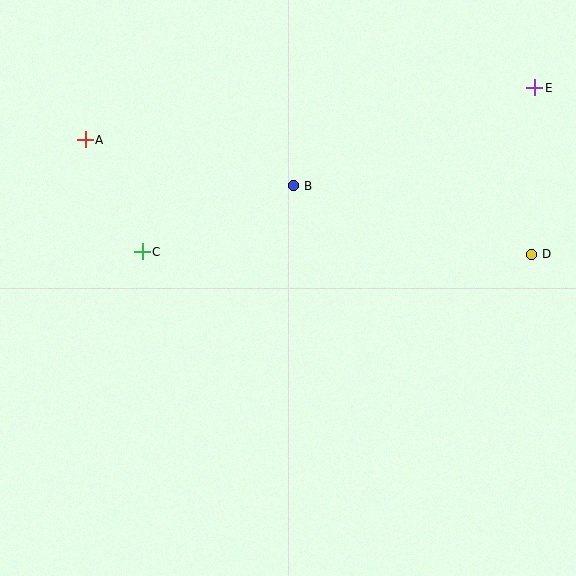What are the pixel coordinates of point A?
Point A is at (85, 140).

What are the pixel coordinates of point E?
Point E is at (535, 88).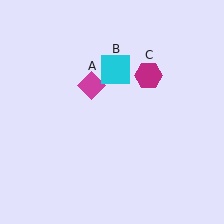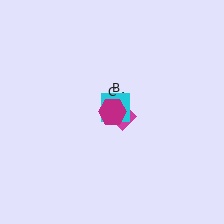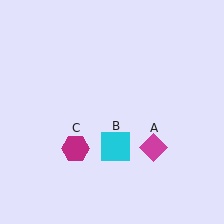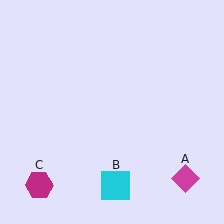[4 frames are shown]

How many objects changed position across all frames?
3 objects changed position: magenta diamond (object A), cyan square (object B), magenta hexagon (object C).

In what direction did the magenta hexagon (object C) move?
The magenta hexagon (object C) moved down and to the left.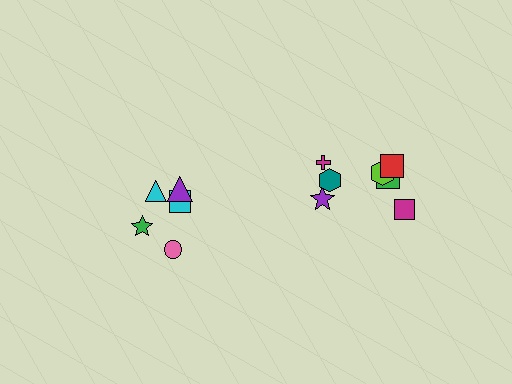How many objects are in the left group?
There are 5 objects.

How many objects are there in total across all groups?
There are 13 objects.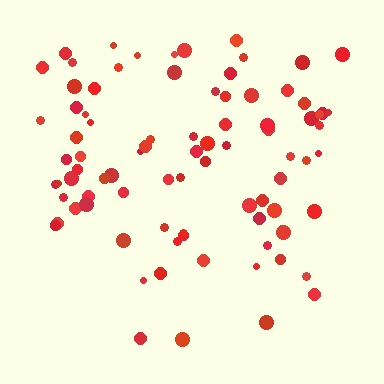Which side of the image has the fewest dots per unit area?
The bottom.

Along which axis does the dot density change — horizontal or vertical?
Vertical.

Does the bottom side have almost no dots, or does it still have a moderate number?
Still a moderate number, just noticeably fewer than the top.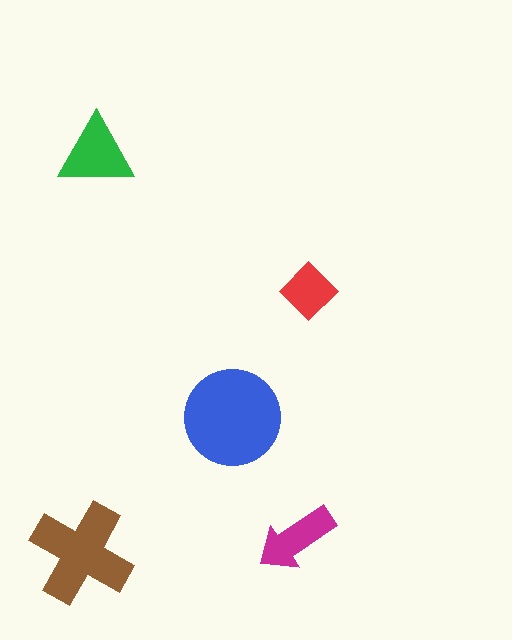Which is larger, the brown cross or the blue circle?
The blue circle.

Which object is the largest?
The blue circle.